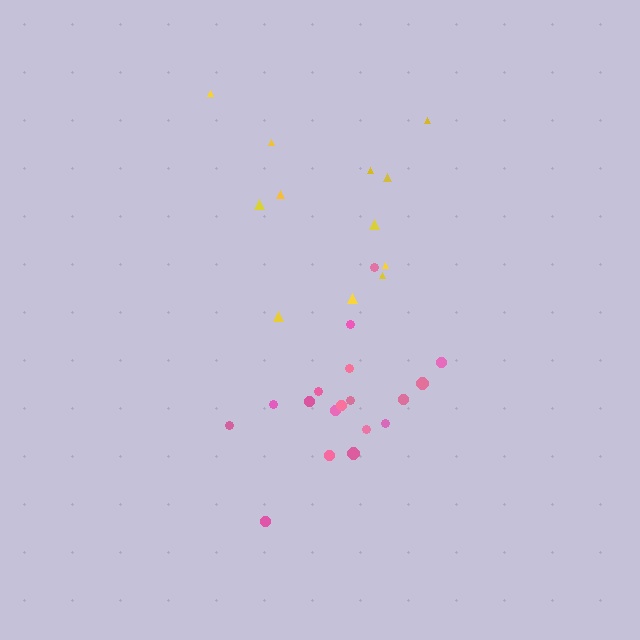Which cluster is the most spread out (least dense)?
Yellow.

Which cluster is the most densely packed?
Pink.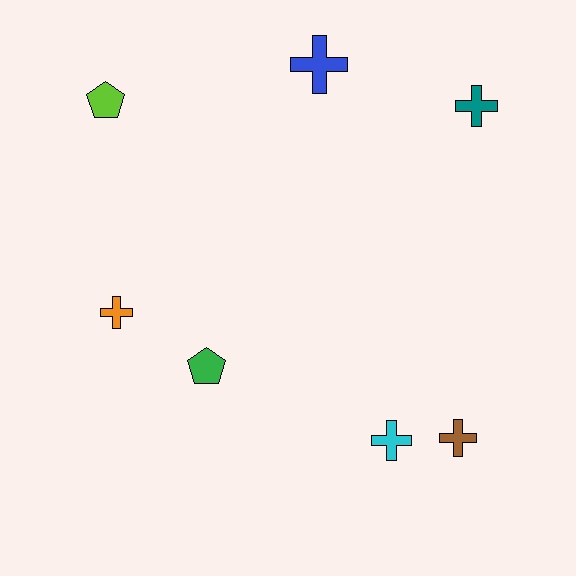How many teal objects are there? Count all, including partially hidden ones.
There is 1 teal object.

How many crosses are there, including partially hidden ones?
There are 5 crosses.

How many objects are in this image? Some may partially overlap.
There are 7 objects.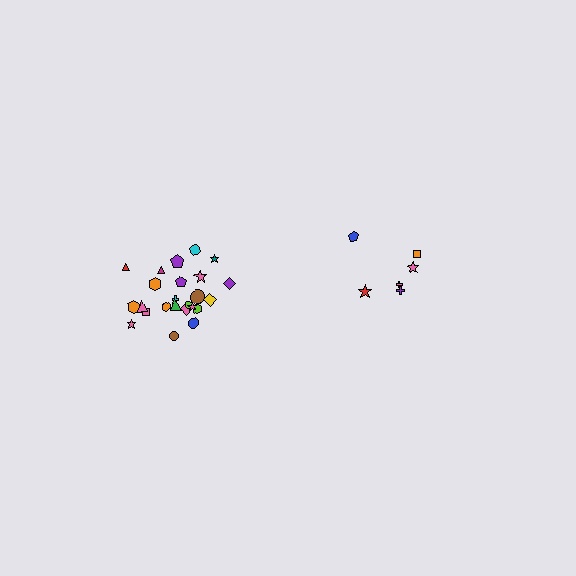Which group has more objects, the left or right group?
The left group.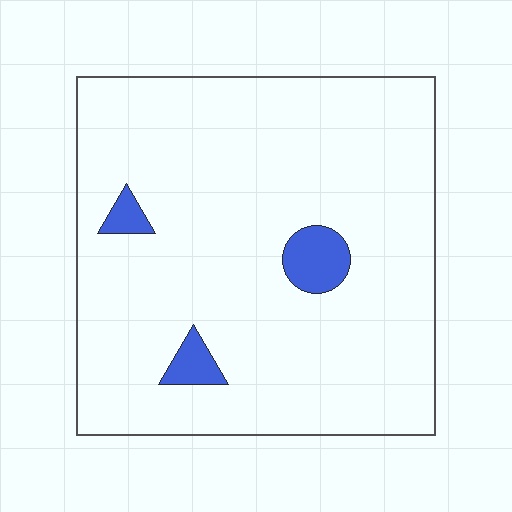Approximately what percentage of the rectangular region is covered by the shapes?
Approximately 5%.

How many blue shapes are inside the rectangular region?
3.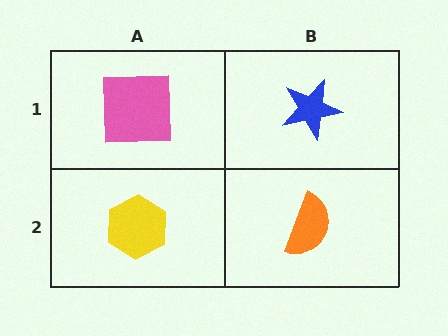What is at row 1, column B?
A blue star.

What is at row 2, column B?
An orange semicircle.